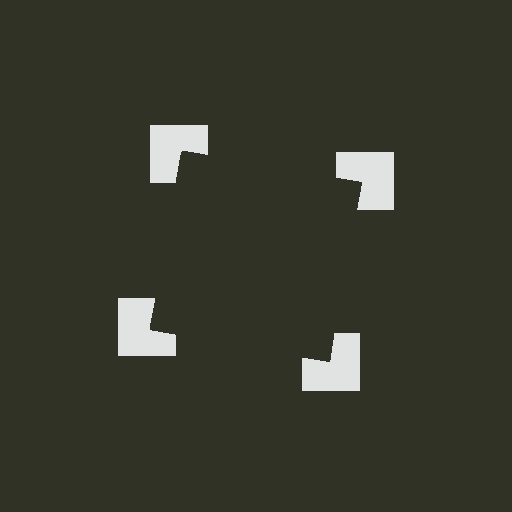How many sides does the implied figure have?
4 sides.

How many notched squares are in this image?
There are 4 — one at each vertex of the illusory square.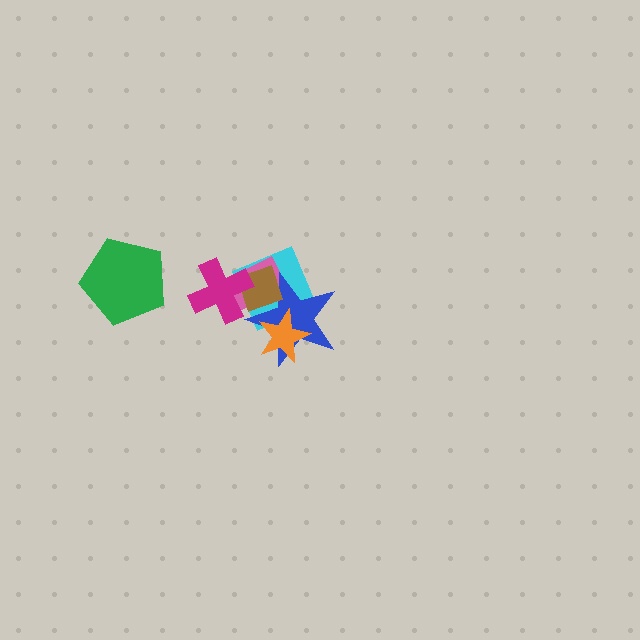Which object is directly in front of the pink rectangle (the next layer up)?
The blue star is directly in front of the pink rectangle.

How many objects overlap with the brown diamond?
4 objects overlap with the brown diamond.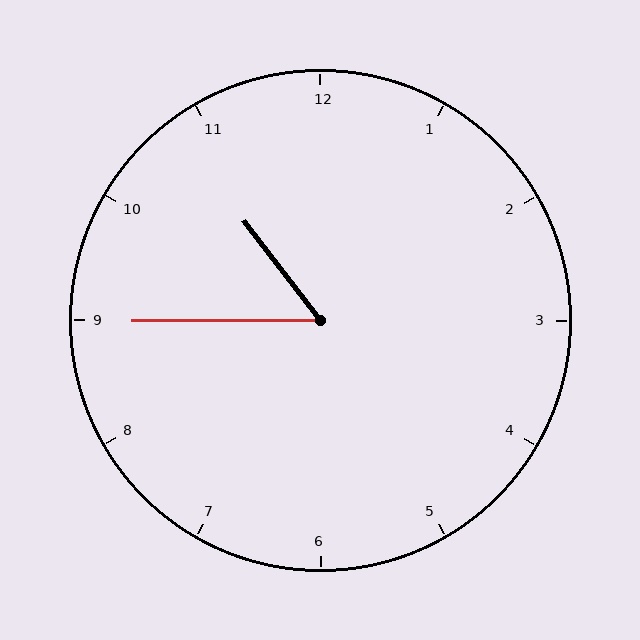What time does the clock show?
10:45.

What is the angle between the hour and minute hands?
Approximately 52 degrees.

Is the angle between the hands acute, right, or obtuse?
It is acute.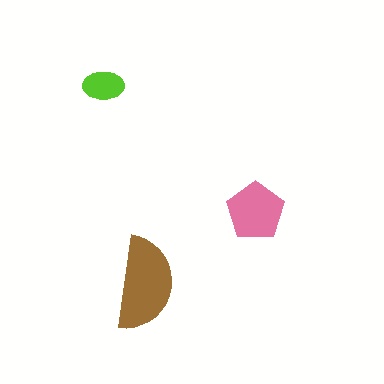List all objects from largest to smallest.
The brown semicircle, the pink pentagon, the lime ellipse.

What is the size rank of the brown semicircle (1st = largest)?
1st.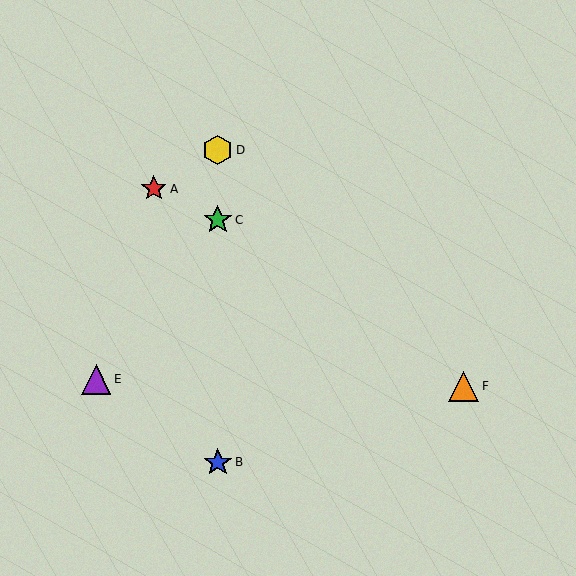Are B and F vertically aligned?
No, B is at x≈218 and F is at x≈464.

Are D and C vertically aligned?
Yes, both are at x≈218.